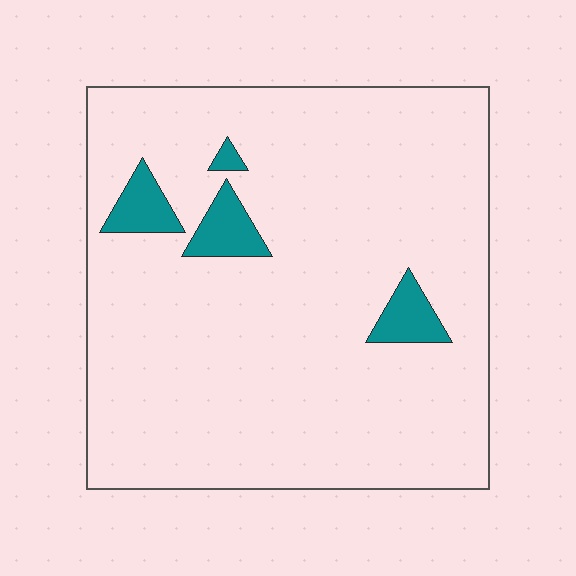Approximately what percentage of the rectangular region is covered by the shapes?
Approximately 5%.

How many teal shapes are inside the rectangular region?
4.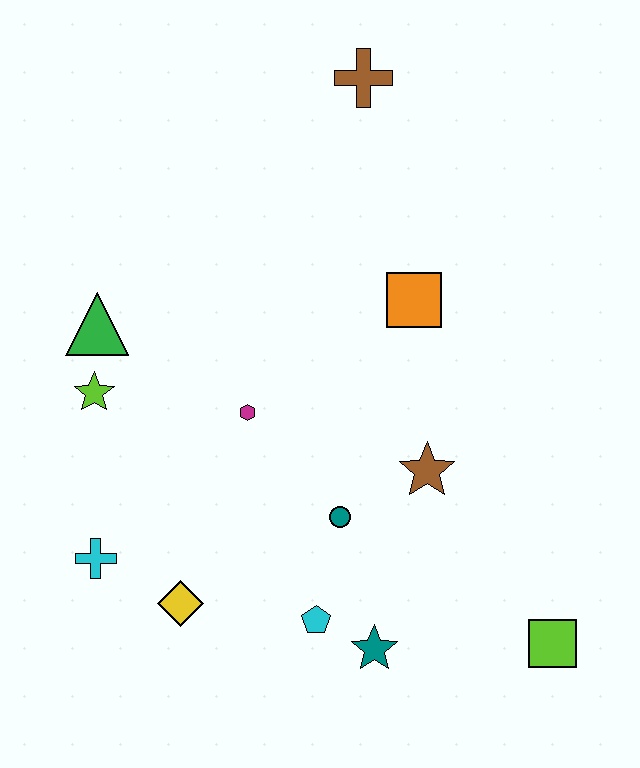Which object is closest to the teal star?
The cyan pentagon is closest to the teal star.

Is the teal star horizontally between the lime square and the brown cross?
Yes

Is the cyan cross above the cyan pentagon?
Yes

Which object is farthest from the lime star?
The lime square is farthest from the lime star.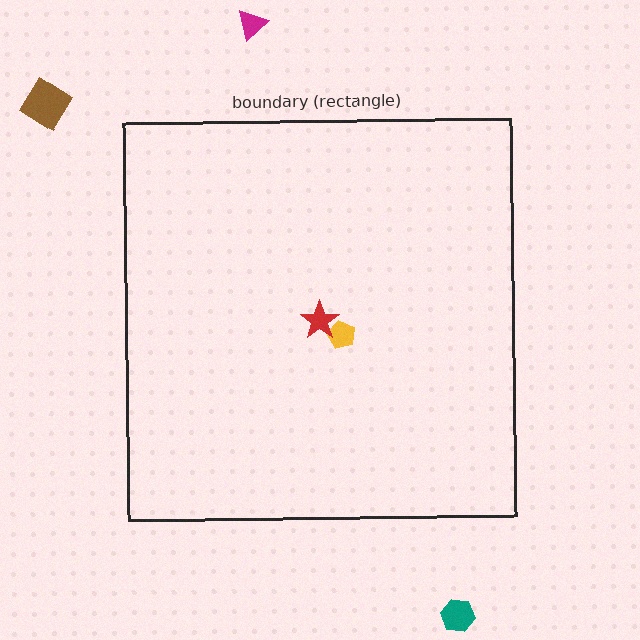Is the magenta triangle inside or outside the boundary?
Outside.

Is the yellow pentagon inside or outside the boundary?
Inside.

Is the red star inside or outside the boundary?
Inside.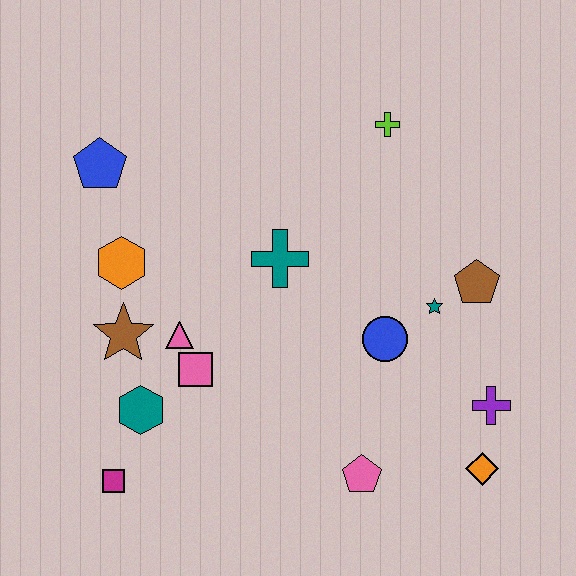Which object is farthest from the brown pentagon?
The magenta square is farthest from the brown pentagon.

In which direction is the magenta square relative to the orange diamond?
The magenta square is to the left of the orange diamond.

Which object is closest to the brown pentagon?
The teal star is closest to the brown pentagon.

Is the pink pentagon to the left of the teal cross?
No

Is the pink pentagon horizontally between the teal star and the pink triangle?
Yes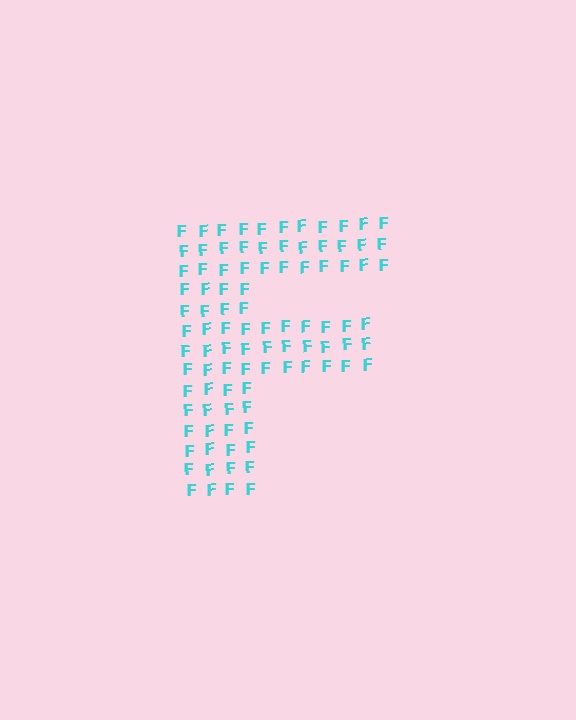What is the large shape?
The large shape is the letter F.